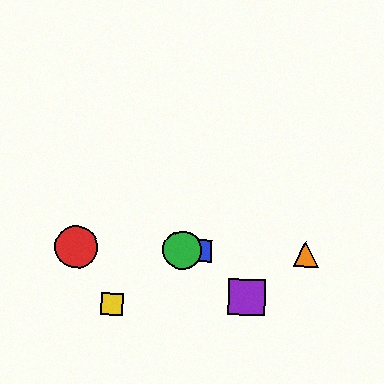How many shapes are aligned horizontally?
4 shapes (the red circle, the blue square, the green circle, the orange triangle) are aligned horizontally.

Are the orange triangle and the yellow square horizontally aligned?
No, the orange triangle is at y≈254 and the yellow square is at y≈304.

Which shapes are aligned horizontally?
The red circle, the blue square, the green circle, the orange triangle are aligned horizontally.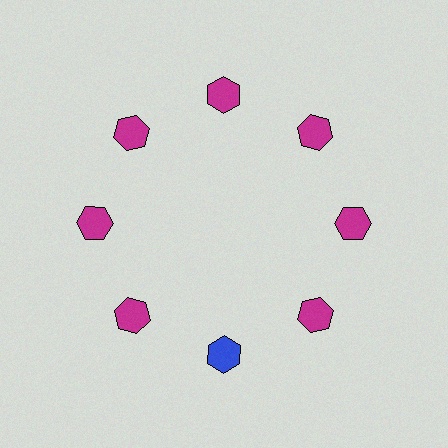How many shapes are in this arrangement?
There are 8 shapes arranged in a ring pattern.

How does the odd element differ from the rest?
It has a different color: blue instead of magenta.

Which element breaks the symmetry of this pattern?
The blue hexagon at roughly the 6 o'clock position breaks the symmetry. All other shapes are magenta hexagons.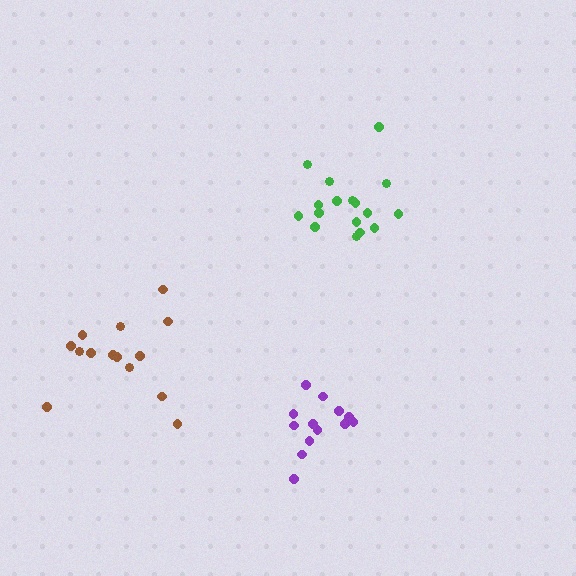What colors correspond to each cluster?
The clusters are colored: green, purple, brown.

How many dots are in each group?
Group 1: 17 dots, Group 2: 13 dots, Group 3: 14 dots (44 total).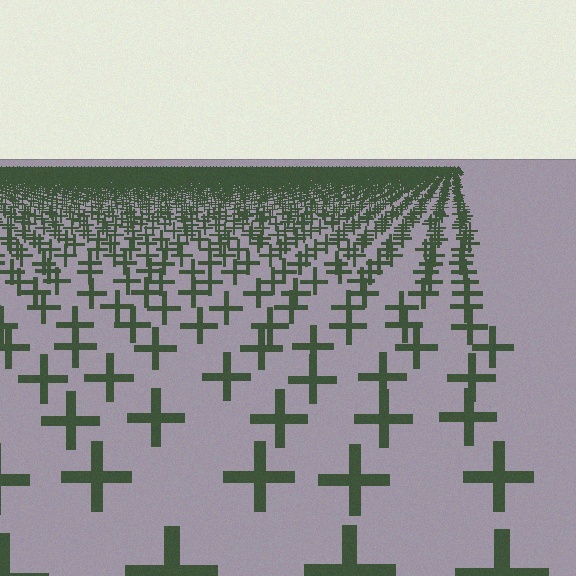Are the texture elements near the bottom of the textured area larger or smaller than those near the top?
Larger. Near the bottom, elements are closer to the viewer and appear at a bigger on-screen size.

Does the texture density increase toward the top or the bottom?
Density increases toward the top.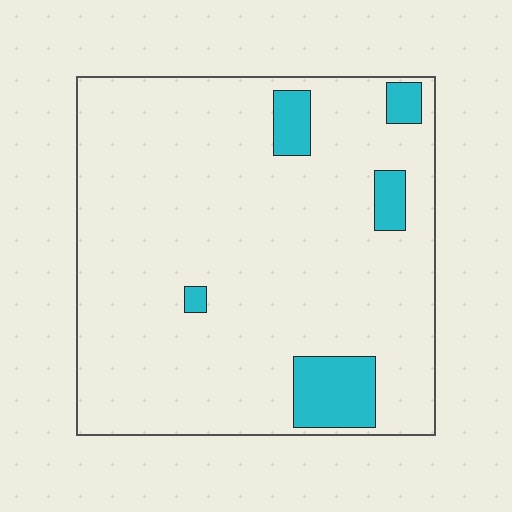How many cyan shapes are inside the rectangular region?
5.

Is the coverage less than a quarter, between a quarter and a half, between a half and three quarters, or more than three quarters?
Less than a quarter.